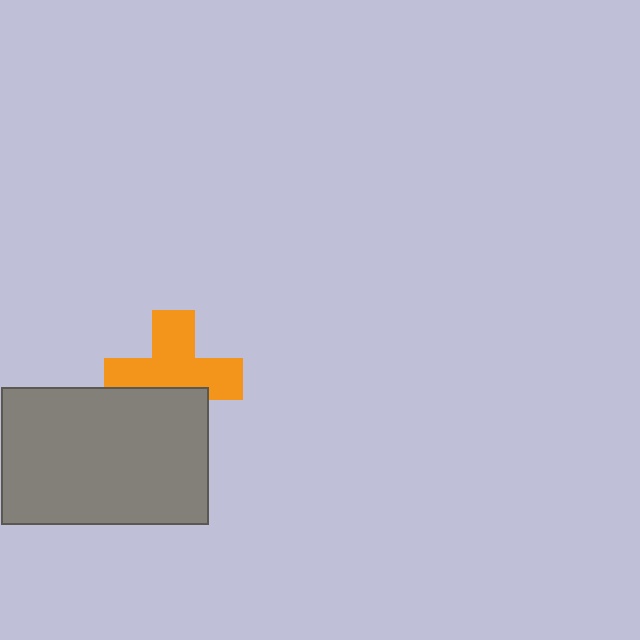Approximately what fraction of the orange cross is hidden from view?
Roughly 33% of the orange cross is hidden behind the gray rectangle.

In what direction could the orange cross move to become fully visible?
The orange cross could move up. That would shift it out from behind the gray rectangle entirely.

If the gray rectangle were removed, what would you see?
You would see the complete orange cross.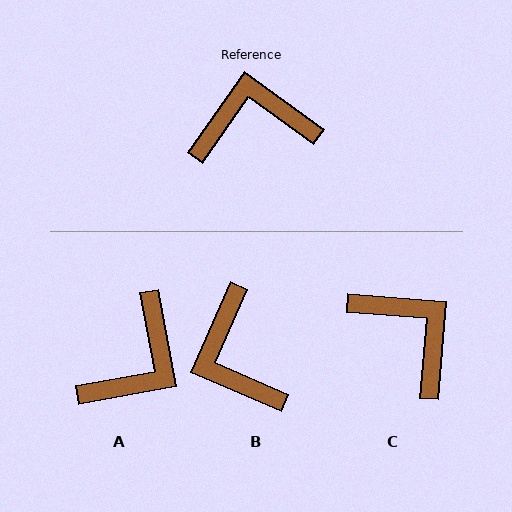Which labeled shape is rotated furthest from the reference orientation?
A, about 134 degrees away.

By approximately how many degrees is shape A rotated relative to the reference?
Approximately 134 degrees clockwise.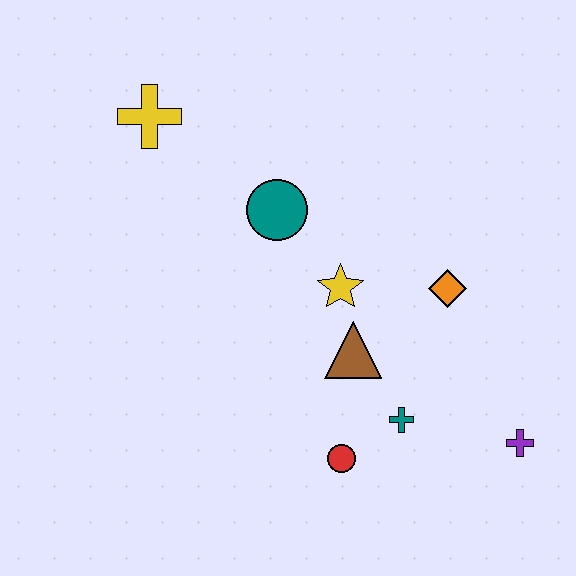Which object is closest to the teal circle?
The yellow star is closest to the teal circle.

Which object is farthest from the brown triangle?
The yellow cross is farthest from the brown triangle.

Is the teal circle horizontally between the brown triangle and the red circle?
No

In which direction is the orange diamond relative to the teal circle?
The orange diamond is to the right of the teal circle.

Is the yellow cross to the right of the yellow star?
No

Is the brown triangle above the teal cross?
Yes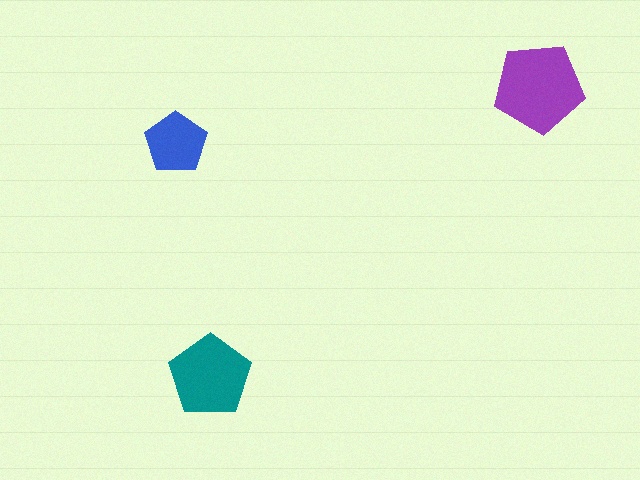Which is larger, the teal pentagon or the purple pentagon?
The purple one.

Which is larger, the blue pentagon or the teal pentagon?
The teal one.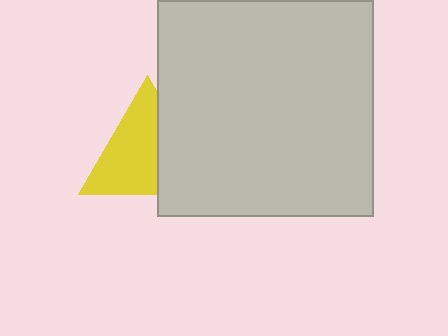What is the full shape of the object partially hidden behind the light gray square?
The partially hidden object is a yellow triangle.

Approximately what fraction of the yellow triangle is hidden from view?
Roughly 37% of the yellow triangle is hidden behind the light gray square.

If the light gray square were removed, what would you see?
You would see the complete yellow triangle.